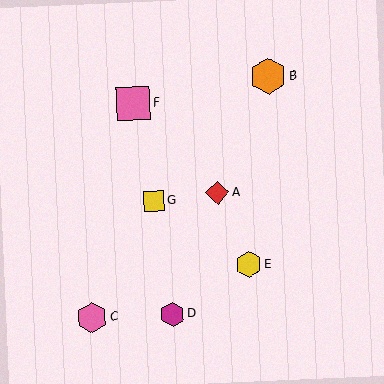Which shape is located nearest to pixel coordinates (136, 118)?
The pink square (labeled F) at (133, 103) is nearest to that location.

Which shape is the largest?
The orange hexagon (labeled B) is the largest.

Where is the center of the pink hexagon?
The center of the pink hexagon is at (92, 318).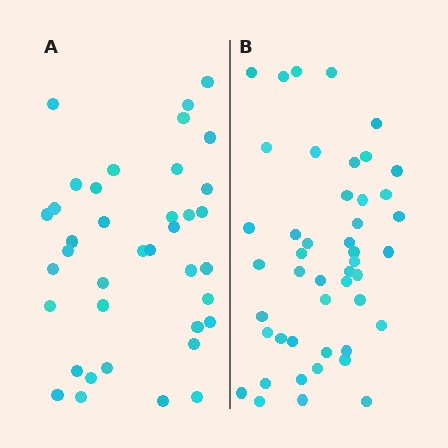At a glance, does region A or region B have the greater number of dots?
Region B (the right region) has more dots.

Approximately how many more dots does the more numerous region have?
Region B has roughly 8 or so more dots than region A.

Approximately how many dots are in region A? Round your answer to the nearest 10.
About 40 dots. (The exact count is 38, which rounds to 40.)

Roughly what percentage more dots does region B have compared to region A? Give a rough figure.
About 20% more.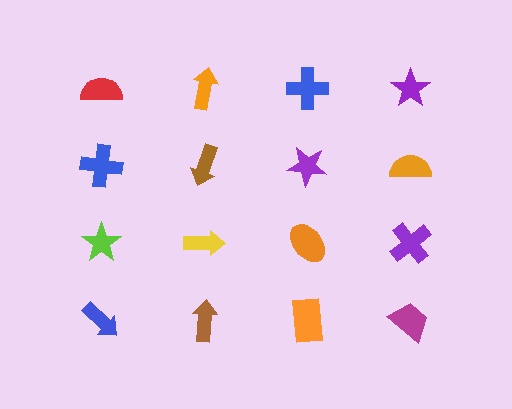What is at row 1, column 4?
A purple star.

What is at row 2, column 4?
An orange semicircle.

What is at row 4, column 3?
An orange rectangle.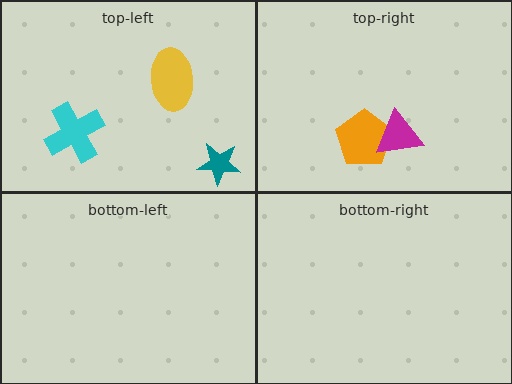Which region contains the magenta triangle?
The top-right region.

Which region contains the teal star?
The top-left region.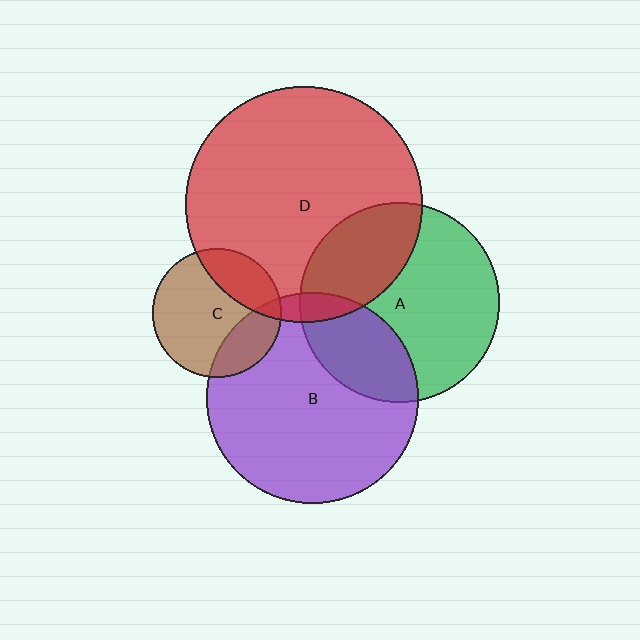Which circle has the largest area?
Circle D (red).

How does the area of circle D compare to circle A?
Approximately 1.4 times.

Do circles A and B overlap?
Yes.